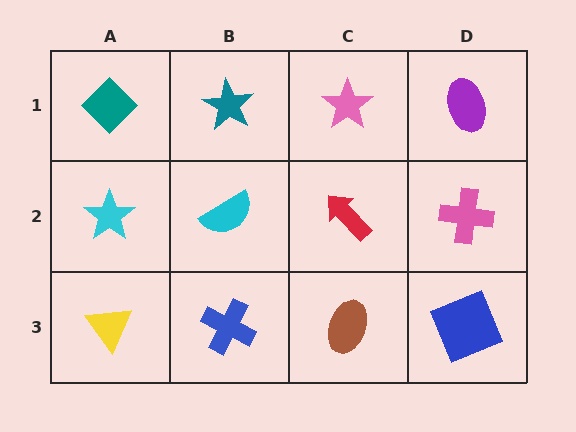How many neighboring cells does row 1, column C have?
3.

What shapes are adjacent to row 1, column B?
A cyan semicircle (row 2, column B), a teal diamond (row 1, column A), a pink star (row 1, column C).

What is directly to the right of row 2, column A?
A cyan semicircle.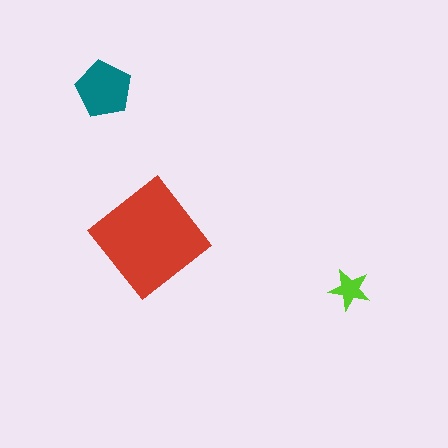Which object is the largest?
The red diamond.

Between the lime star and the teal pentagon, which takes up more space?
The teal pentagon.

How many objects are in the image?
There are 3 objects in the image.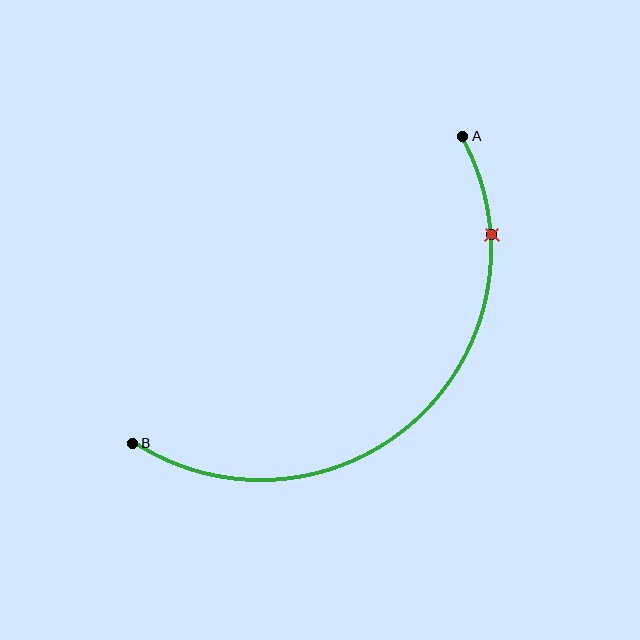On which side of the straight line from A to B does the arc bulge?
The arc bulges below and to the right of the straight line connecting A and B.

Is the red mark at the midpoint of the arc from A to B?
No. The red mark lies on the arc but is closer to endpoint A. The arc midpoint would be at the point on the curve equidistant along the arc from both A and B.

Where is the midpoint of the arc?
The arc midpoint is the point on the curve farthest from the straight line joining A and B. It sits below and to the right of that line.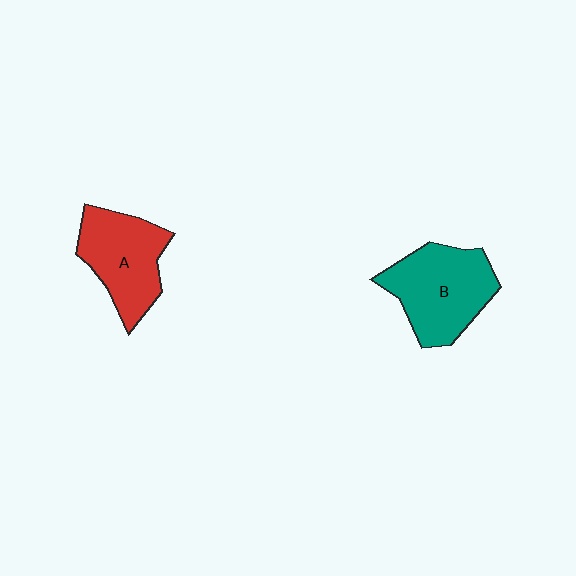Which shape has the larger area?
Shape B (teal).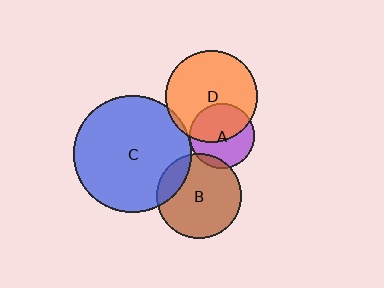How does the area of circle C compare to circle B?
Approximately 1.9 times.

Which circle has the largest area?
Circle C (blue).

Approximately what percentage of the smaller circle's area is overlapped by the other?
Approximately 10%.